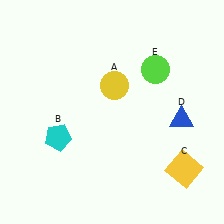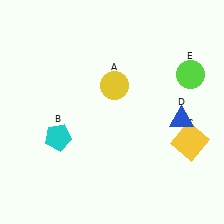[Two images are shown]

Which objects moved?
The objects that moved are: the yellow square (C), the lime circle (E).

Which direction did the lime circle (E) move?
The lime circle (E) moved right.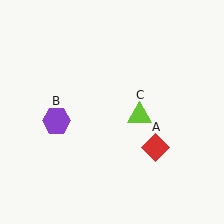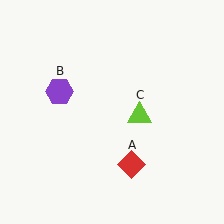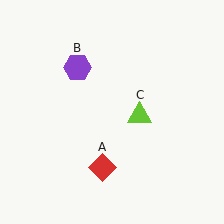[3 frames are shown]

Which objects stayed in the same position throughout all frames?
Lime triangle (object C) remained stationary.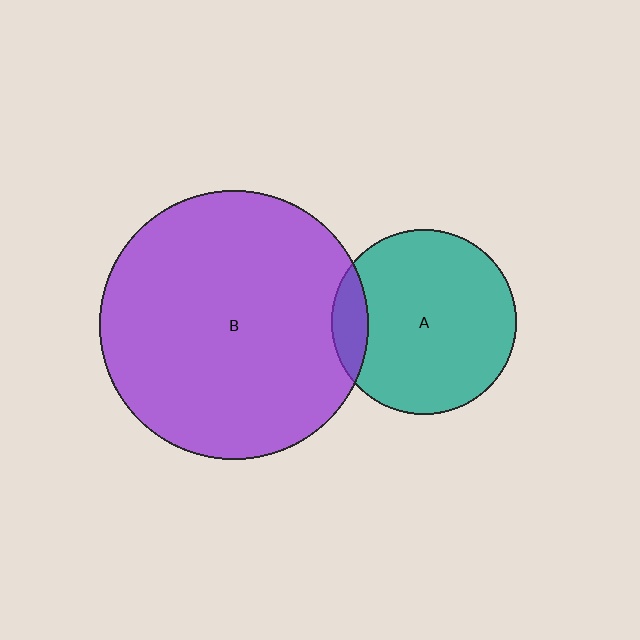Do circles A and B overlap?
Yes.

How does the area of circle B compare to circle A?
Approximately 2.1 times.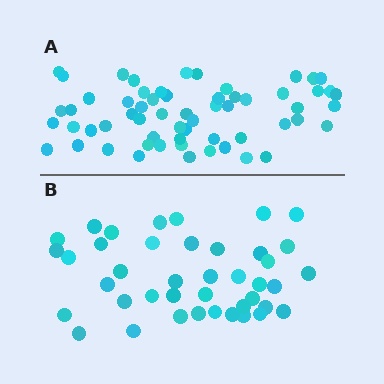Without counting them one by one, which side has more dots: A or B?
Region A (the top region) has more dots.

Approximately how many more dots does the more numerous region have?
Region A has approximately 20 more dots than region B.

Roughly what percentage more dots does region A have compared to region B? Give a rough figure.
About 45% more.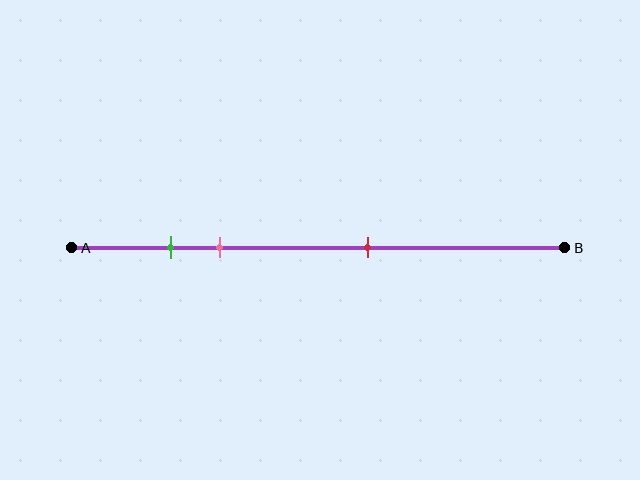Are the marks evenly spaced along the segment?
No, the marks are not evenly spaced.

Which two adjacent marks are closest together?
The green and pink marks are the closest adjacent pair.